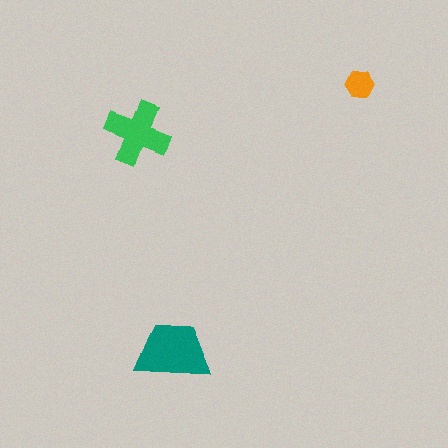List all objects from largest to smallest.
The teal trapezoid, the green cross, the orange hexagon.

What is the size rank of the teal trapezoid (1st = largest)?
1st.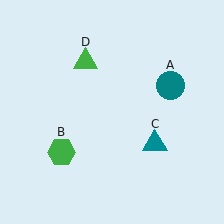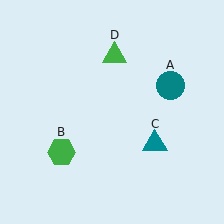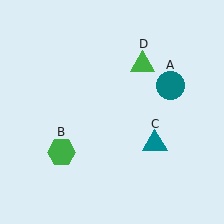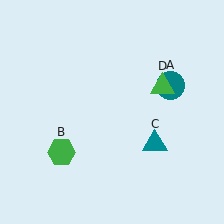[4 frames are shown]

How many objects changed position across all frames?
1 object changed position: green triangle (object D).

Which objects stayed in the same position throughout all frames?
Teal circle (object A) and green hexagon (object B) and teal triangle (object C) remained stationary.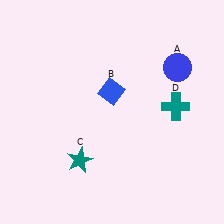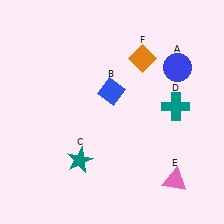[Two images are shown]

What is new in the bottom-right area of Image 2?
A pink triangle (E) was added in the bottom-right area of Image 2.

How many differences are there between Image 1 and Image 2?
There are 2 differences between the two images.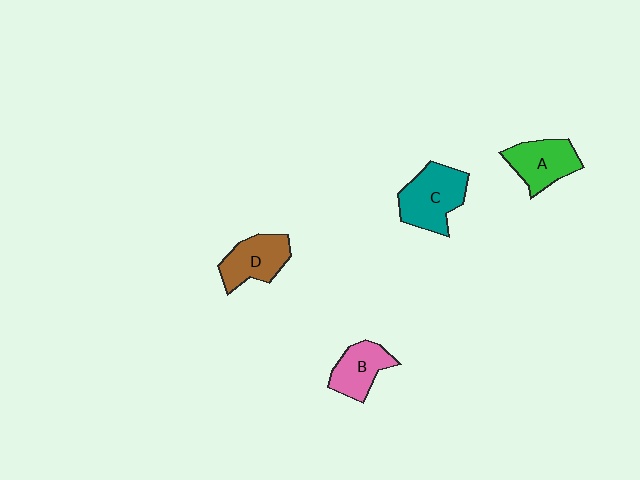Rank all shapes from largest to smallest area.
From largest to smallest: C (teal), A (green), D (brown), B (pink).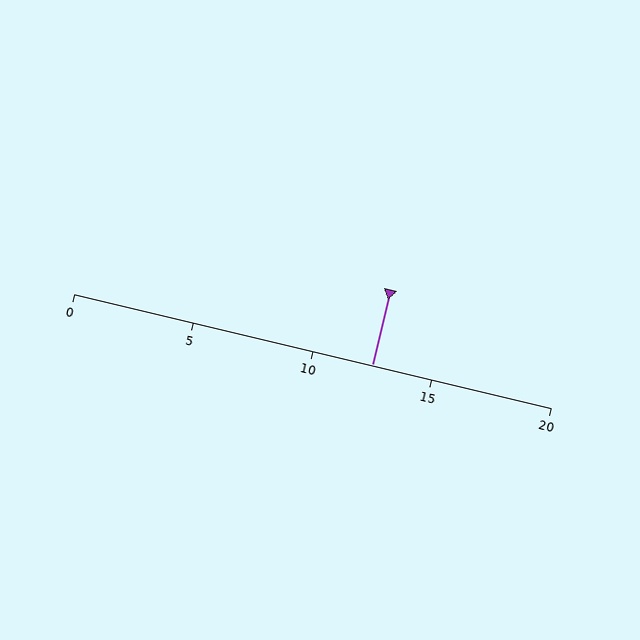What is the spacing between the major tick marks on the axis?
The major ticks are spaced 5 apart.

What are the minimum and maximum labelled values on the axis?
The axis runs from 0 to 20.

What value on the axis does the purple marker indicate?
The marker indicates approximately 12.5.